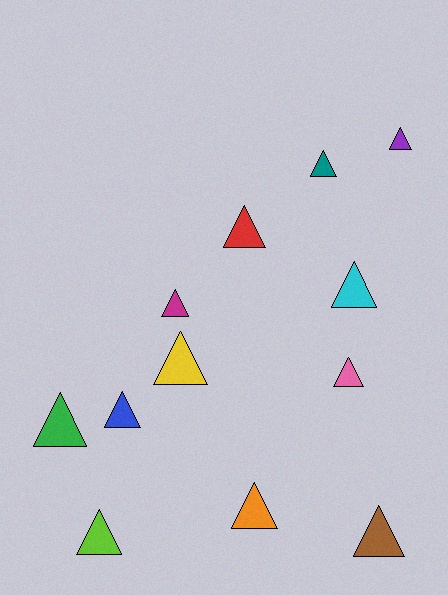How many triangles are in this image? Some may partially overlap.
There are 12 triangles.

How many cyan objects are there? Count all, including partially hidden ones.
There is 1 cyan object.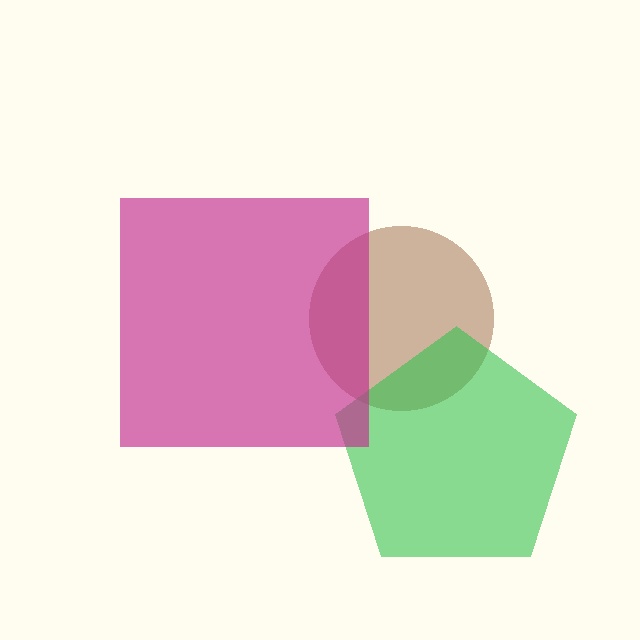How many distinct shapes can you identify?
There are 3 distinct shapes: a brown circle, a green pentagon, a magenta square.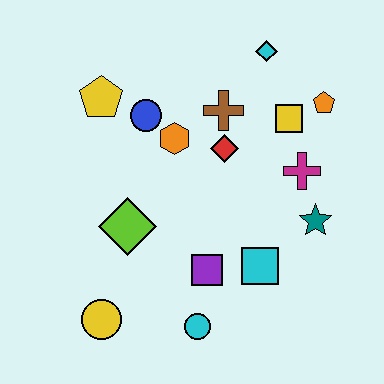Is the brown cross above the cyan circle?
Yes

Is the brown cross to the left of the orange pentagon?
Yes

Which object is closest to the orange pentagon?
The yellow square is closest to the orange pentagon.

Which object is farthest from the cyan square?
The yellow pentagon is farthest from the cyan square.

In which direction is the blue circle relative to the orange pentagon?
The blue circle is to the left of the orange pentagon.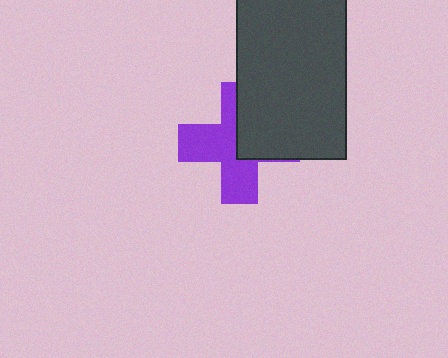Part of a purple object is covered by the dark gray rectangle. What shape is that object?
It is a cross.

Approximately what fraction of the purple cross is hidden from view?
Roughly 42% of the purple cross is hidden behind the dark gray rectangle.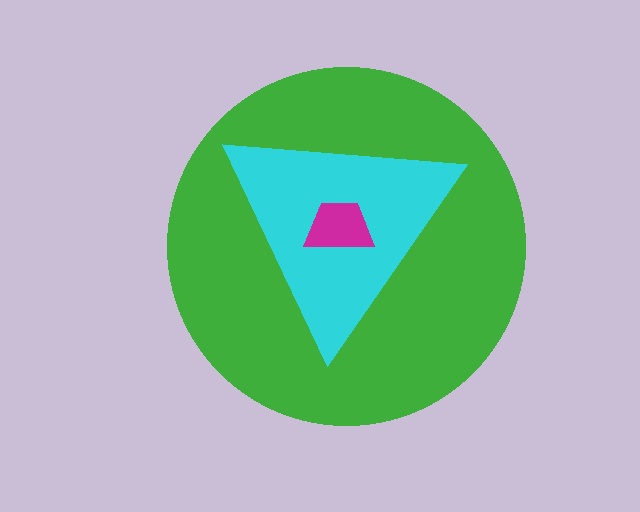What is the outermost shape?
The green circle.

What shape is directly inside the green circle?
The cyan triangle.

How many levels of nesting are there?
3.